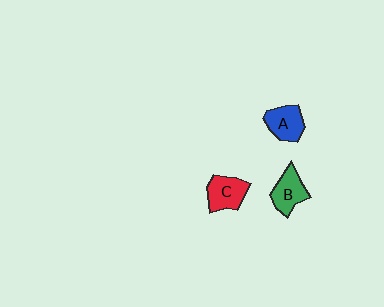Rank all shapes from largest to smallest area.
From largest to smallest: C (red), B (green), A (blue).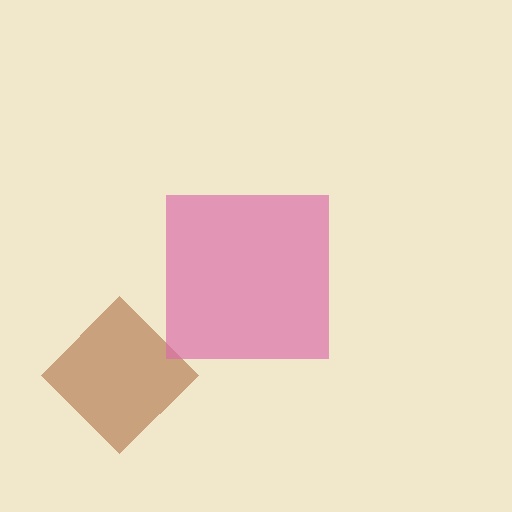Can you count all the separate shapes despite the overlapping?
Yes, there are 2 separate shapes.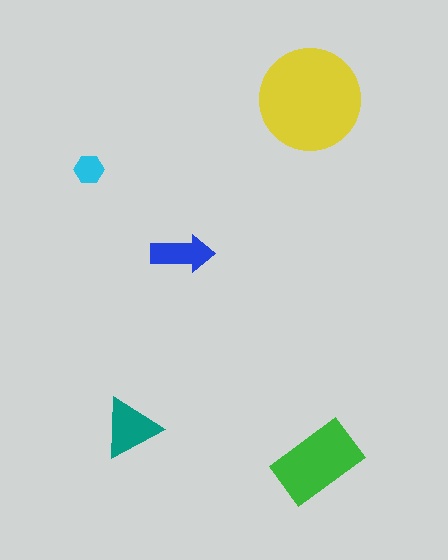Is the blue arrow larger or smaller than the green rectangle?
Smaller.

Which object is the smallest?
The cyan hexagon.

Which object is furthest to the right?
The green rectangle is rightmost.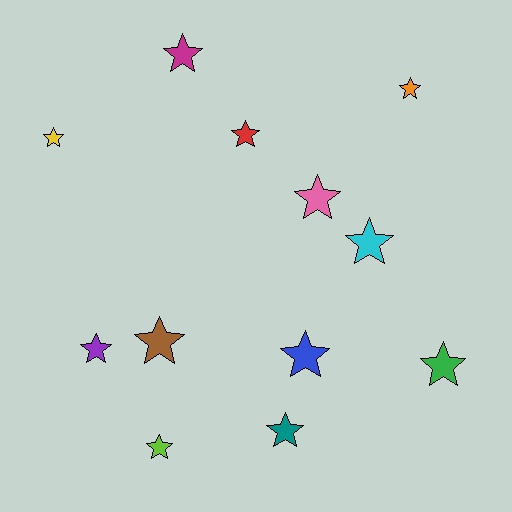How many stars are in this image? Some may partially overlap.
There are 12 stars.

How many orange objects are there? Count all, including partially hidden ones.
There is 1 orange object.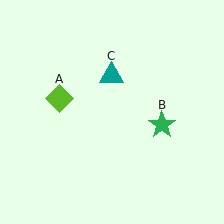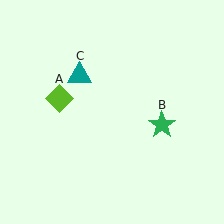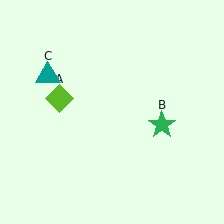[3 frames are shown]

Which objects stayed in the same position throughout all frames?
Lime diamond (object A) and green star (object B) remained stationary.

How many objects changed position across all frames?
1 object changed position: teal triangle (object C).